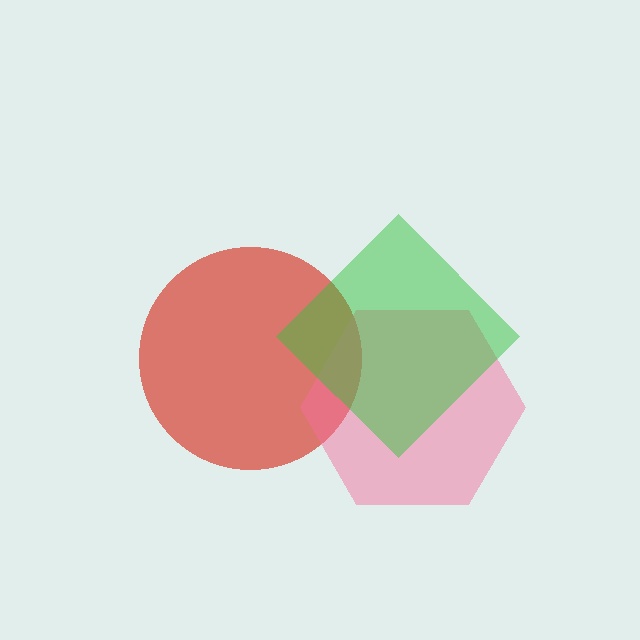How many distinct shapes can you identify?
There are 3 distinct shapes: a red circle, a pink hexagon, a green diamond.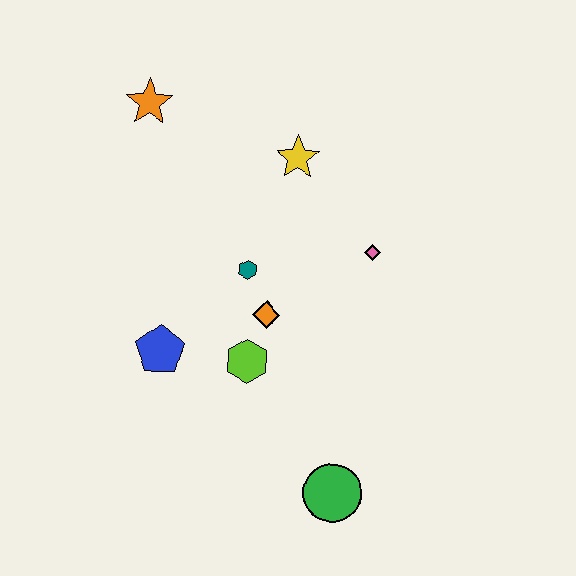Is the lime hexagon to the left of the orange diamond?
Yes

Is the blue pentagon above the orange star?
No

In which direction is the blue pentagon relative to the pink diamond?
The blue pentagon is to the left of the pink diamond.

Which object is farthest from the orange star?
The green circle is farthest from the orange star.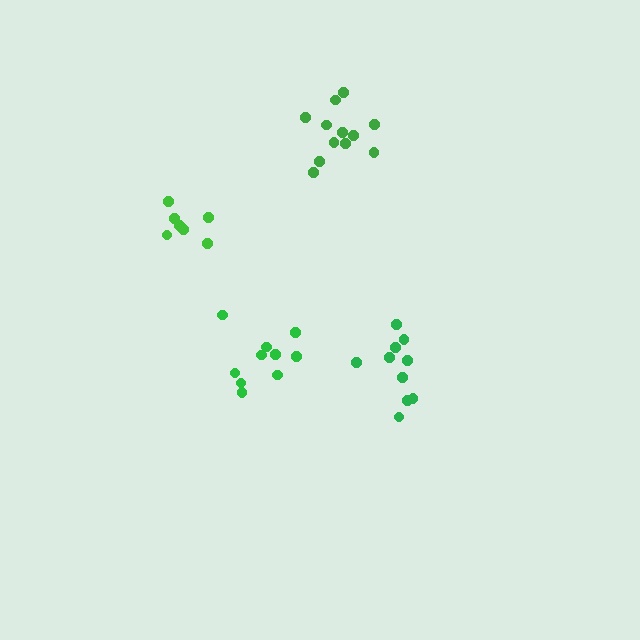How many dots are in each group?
Group 1: 10 dots, Group 2: 7 dots, Group 3: 12 dots, Group 4: 10 dots (39 total).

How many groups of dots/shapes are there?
There are 4 groups.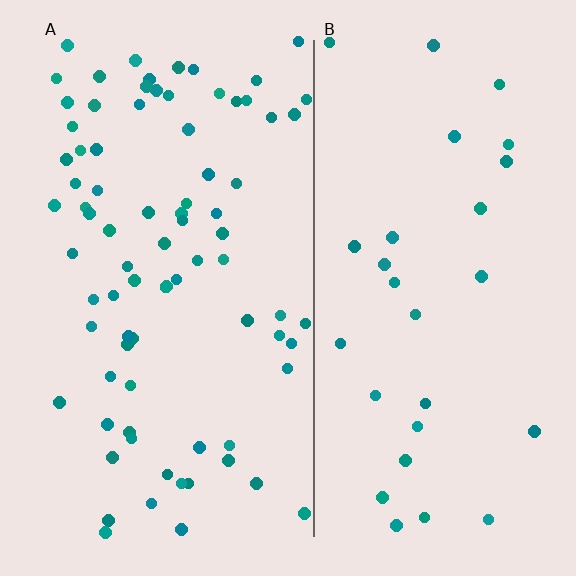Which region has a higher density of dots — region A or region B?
A (the left).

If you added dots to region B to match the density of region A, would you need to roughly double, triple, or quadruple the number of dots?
Approximately triple.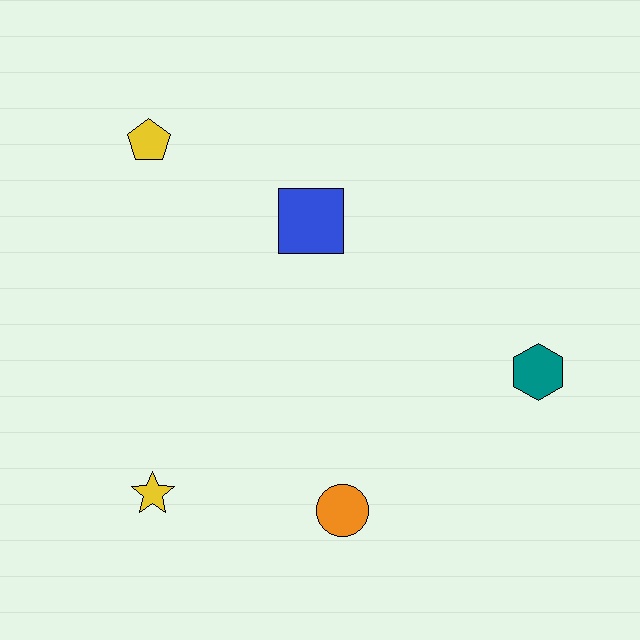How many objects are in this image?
There are 5 objects.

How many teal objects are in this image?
There is 1 teal object.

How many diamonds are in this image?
There are no diamonds.